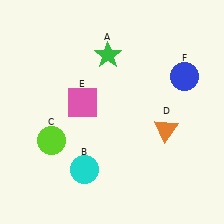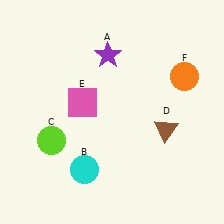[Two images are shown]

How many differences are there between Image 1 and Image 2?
There are 3 differences between the two images.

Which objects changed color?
A changed from green to purple. D changed from orange to brown. F changed from blue to orange.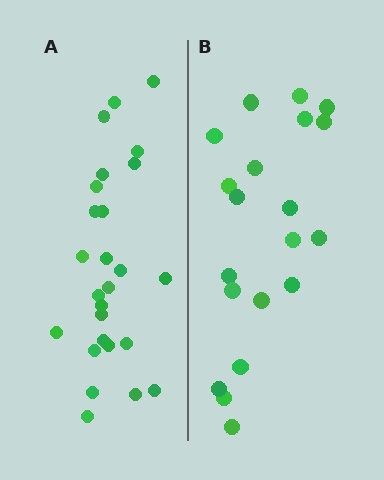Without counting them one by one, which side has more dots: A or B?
Region A (the left region) has more dots.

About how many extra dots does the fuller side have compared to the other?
Region A has about 6 more dots than region B.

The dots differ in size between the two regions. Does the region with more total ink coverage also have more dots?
No. Region B has more total ink coverage because its dots are larger, but region A actually contains more individual dots. Total area can be misleading — the number of items is what matters here.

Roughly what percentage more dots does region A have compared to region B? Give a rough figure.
About 30% more.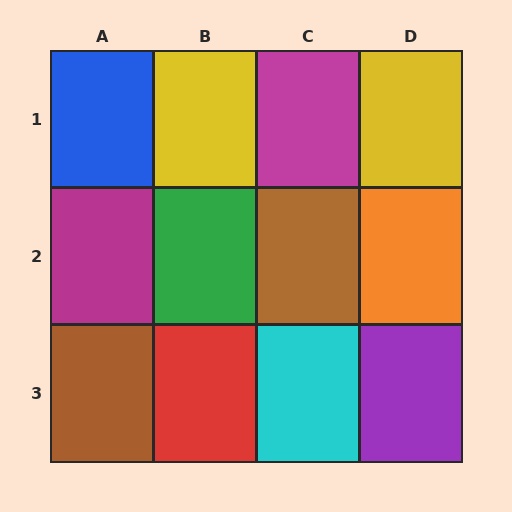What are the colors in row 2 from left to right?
Magenta, green, brown, orange.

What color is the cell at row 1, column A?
Blue.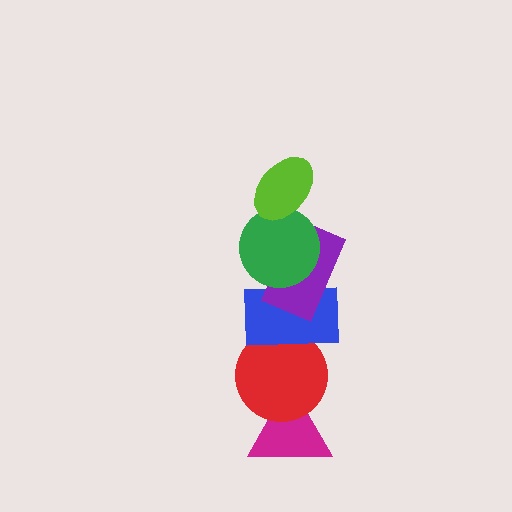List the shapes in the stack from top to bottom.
From top to bottom: the lime ellipse, the green circle, the purple rectangle, the blue rectangle, the red circle, the magenta triangle.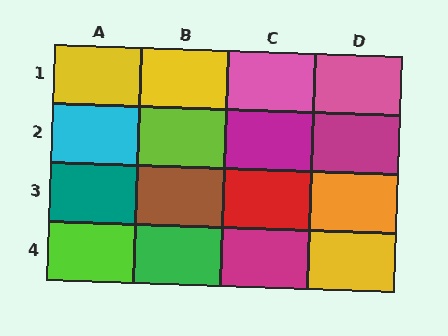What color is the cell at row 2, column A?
Cyan.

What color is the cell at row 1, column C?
Pink.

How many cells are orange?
1 cell is orange.